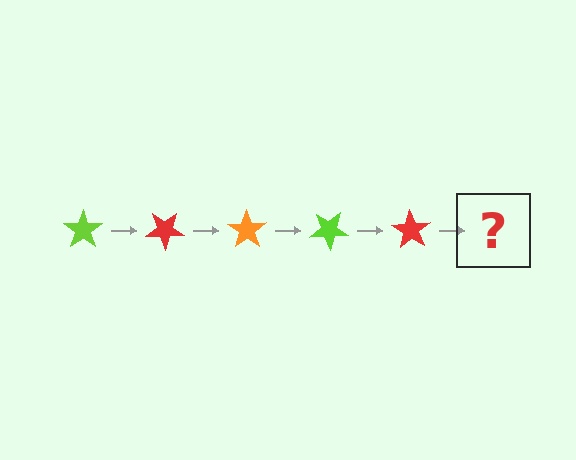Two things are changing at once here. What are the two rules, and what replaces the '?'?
The two rules are that it rotates 35 degrees each step and the color cycles through lime, red, and orange. The '?' should be an orange star, rotated 175 degrees from the start.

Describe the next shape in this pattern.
It should be an orange star, rotated 175 degrees from the start.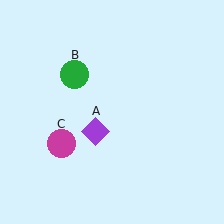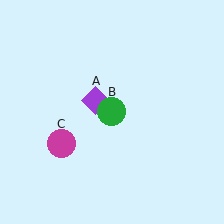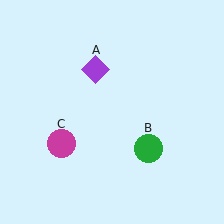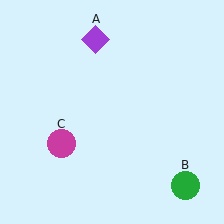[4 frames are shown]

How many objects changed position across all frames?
2 objects changed position: purple diamond (object A), green circle (object B).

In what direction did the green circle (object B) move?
The green circle (object B) moved down and to the right.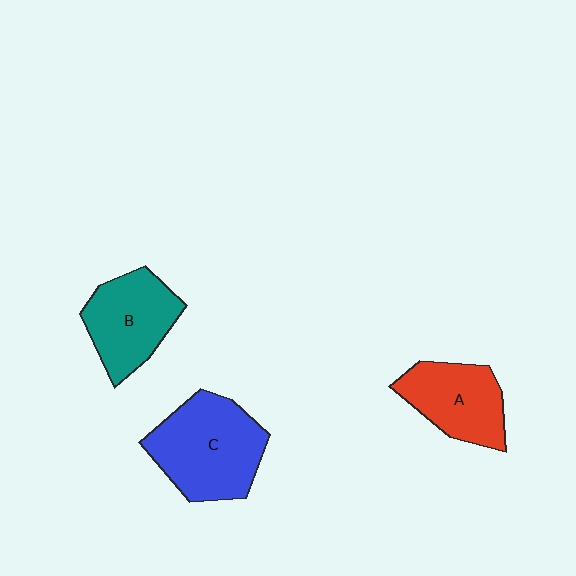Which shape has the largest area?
Shape C (blue).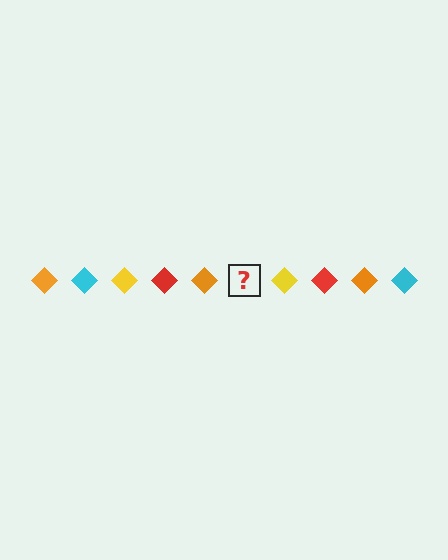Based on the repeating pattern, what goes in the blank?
The blank should be a cyan diamond.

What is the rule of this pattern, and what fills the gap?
The rule is that the pattern cycles through orange, cyan, yellow, red diamonds. The gap should be filled with a cyan diamond.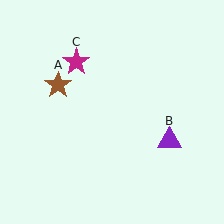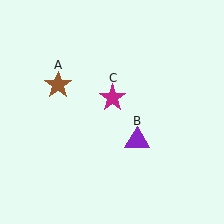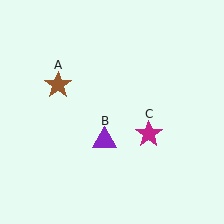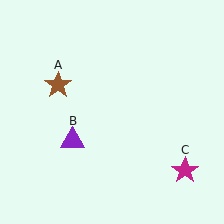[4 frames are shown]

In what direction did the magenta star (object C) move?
The magenta star (object C) moved down and to the right.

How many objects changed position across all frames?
2 objects changed position: purple triangle (object B), magenta star (object C).